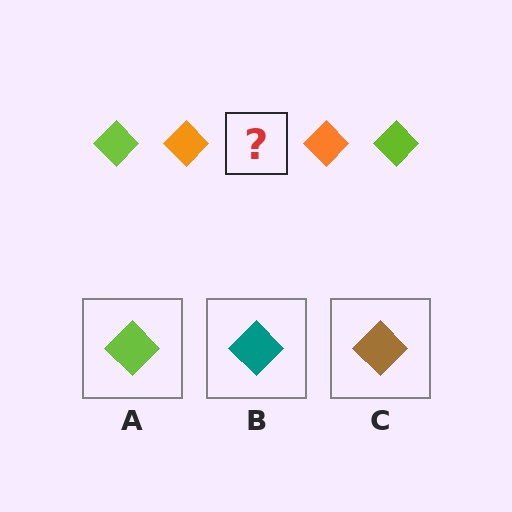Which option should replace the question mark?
Option A.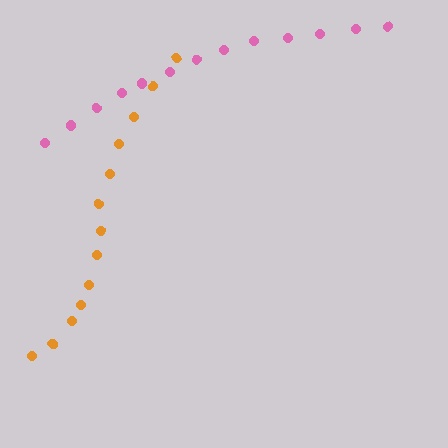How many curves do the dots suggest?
There are 2 distinct paths.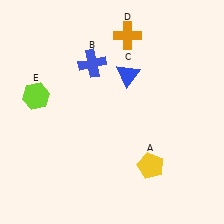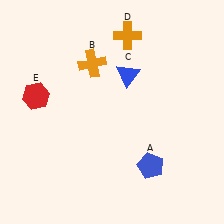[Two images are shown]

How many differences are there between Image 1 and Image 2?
There are 3 differences between the two images.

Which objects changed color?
A changed from yellow to blue. B changed from blue to orange. E changed from lime to red.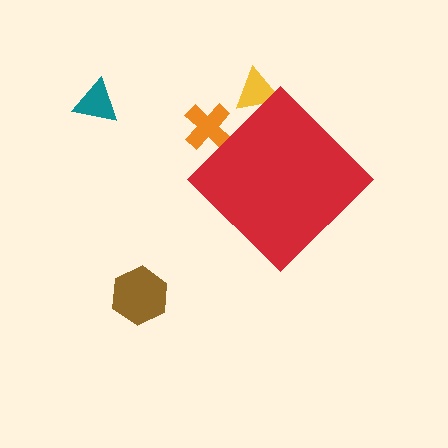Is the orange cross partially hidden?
Yes, the orange cross is partially hidden behind the red diamond.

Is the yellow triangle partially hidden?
Yes, the yellow triangle is partially hidden behind the red diamond.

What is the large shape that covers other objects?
A red diamond.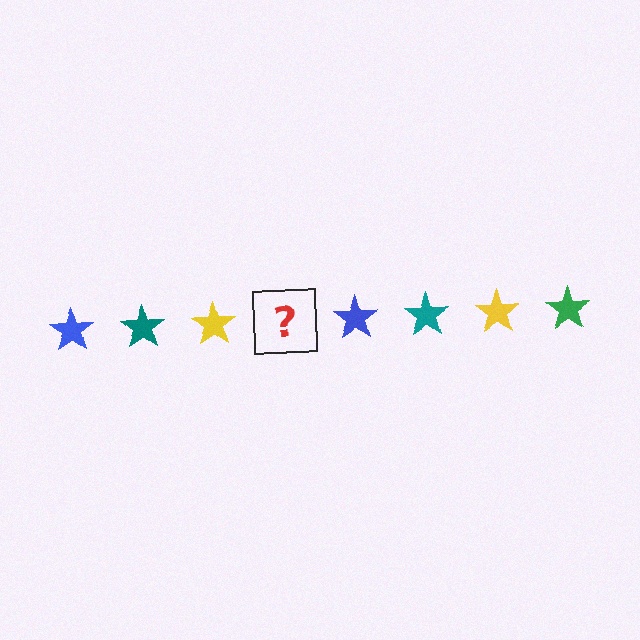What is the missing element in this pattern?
The missing element is a green star.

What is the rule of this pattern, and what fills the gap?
The rule is that the pattern cycles through blue, teal, yellow, green stars. The gap should be filled with a green star.